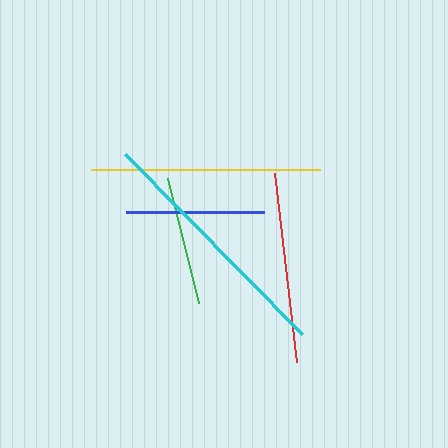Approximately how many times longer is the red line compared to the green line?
The red line is approximately 1.5 times the length of the green line.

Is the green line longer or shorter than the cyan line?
The cyan line is longer than the green line.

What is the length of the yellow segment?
The yellow segment is approximately 229 pixels long.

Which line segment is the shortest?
The green line is the shortest at approximately 129 pixels.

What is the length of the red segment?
The red segment is approximately 190 pixels long.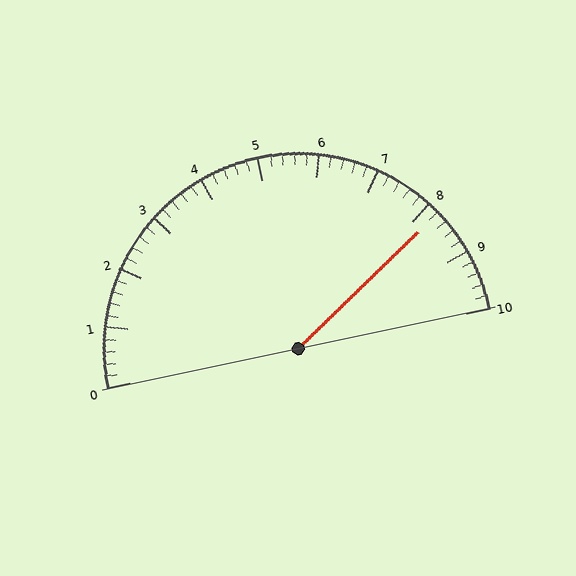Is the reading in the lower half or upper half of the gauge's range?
The reading is in the upper half of the range (0 to 10).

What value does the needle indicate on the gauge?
The needle indicates approximately 8.2.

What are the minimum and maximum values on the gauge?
The gauge ranges from 0 to 10.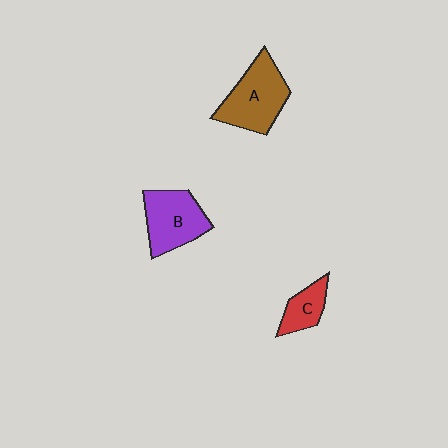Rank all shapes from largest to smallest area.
From largest to smallest: A (brown), B (purple), C (red).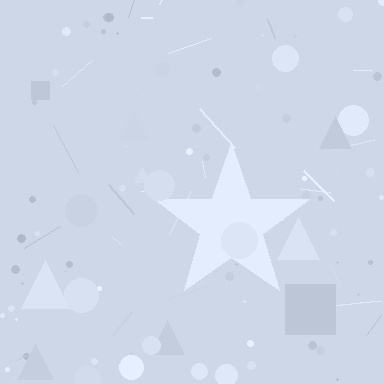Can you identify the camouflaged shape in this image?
The camouflaged shape is a star.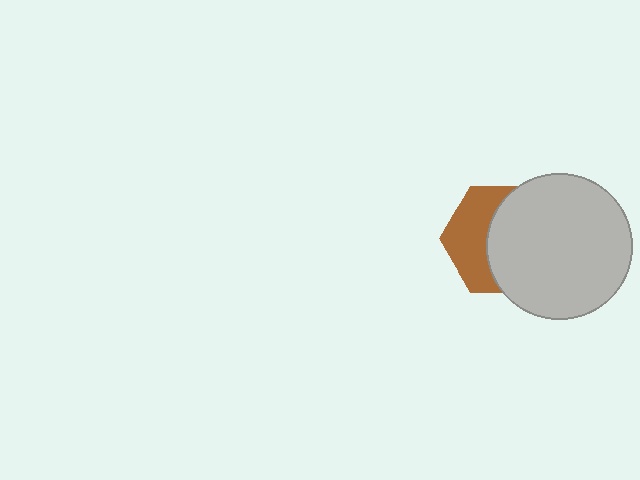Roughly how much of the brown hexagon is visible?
A small part of it is visible (roughly 42%).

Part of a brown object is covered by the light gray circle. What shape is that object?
It is a hexagon.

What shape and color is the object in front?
The object in front is a light gray circle.